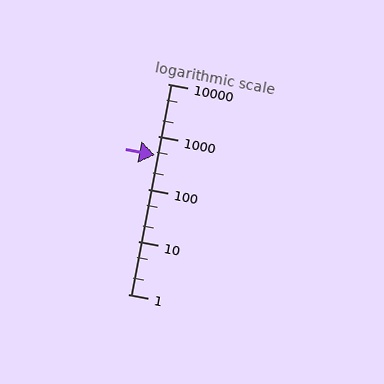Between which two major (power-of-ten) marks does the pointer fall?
The pointer is between 100 and 1000.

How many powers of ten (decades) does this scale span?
The scale spans 4 decades, from 1 to 10000.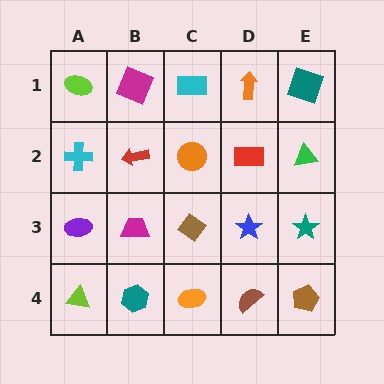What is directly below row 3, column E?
A brown pentagon.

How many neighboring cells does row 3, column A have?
3.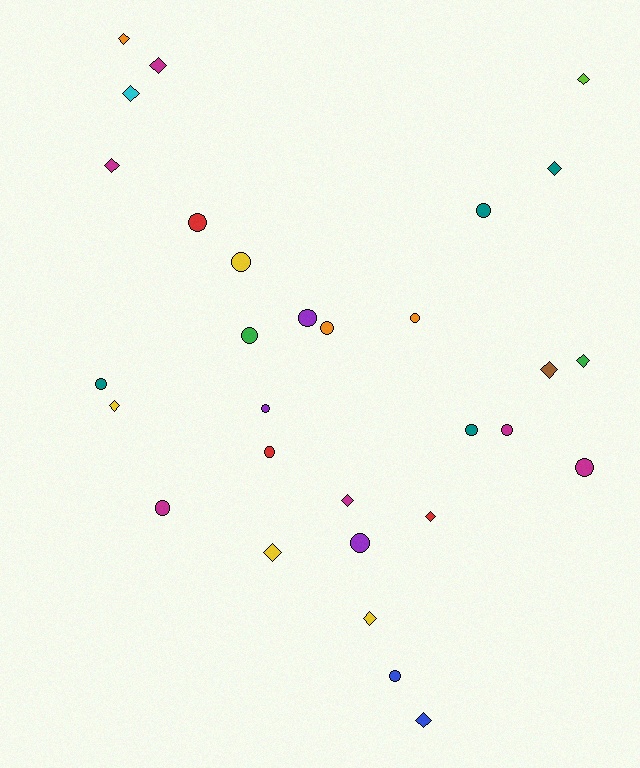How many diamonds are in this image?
There are 14 diamonds.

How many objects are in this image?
There are 30 objects.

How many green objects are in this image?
There are 2 green objects.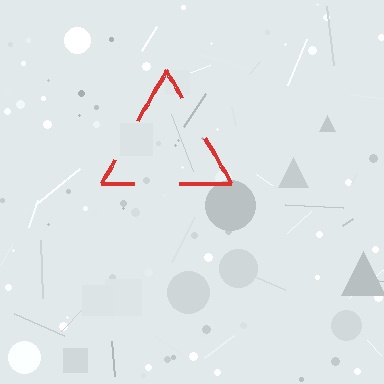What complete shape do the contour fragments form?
The contour fragments form a triangle.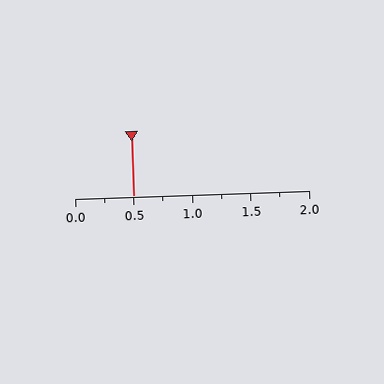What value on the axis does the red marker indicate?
The marker indicates approximately 0.5.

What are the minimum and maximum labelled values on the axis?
The axis runs from 0.0 to 2.0.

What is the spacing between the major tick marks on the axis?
The major ticks are spaced 0.5 apart.